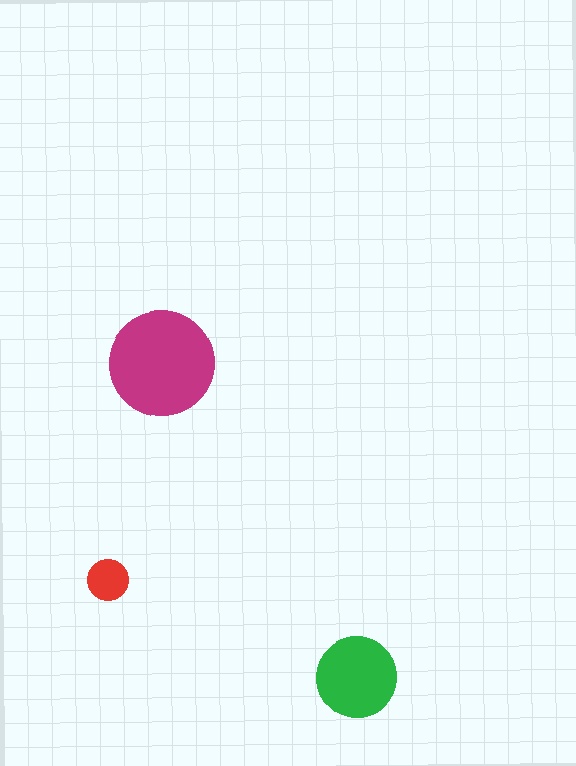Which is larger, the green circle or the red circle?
The green one.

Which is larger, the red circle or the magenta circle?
The magenta one.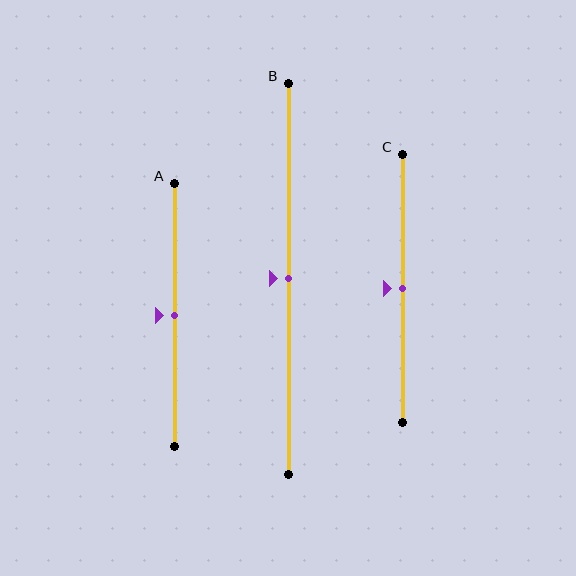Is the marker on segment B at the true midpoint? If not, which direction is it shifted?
Yes, the marker on segment B is at the true midpoint.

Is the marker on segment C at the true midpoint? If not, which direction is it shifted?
Yes, the marker on segment C is at the true midpoint.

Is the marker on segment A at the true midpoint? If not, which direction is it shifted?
Yes, the marker on segment A is at the true midpoint.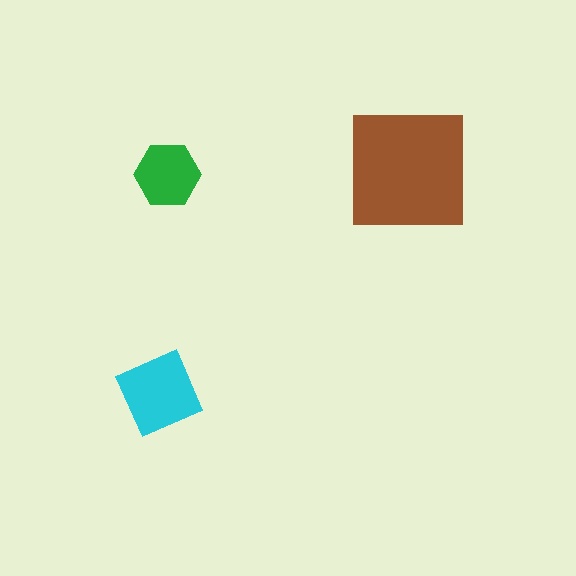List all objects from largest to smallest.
The brown square, the cyan diamond, the green hexagon.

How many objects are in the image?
There are 3 objects in the image.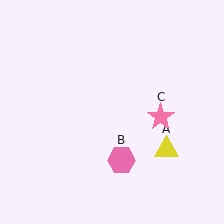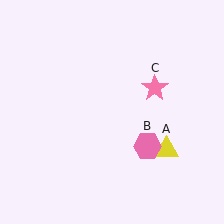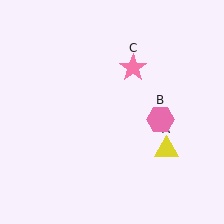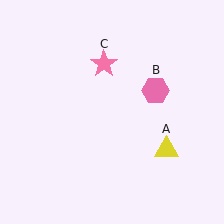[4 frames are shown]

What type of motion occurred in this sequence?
The pink hexagon (object B), pink star (object C) rotated counterclockwise around the center of the scene.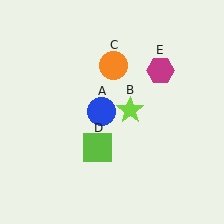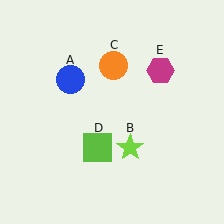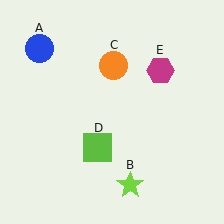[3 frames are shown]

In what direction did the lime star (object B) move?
The lime star (object B) moved down.